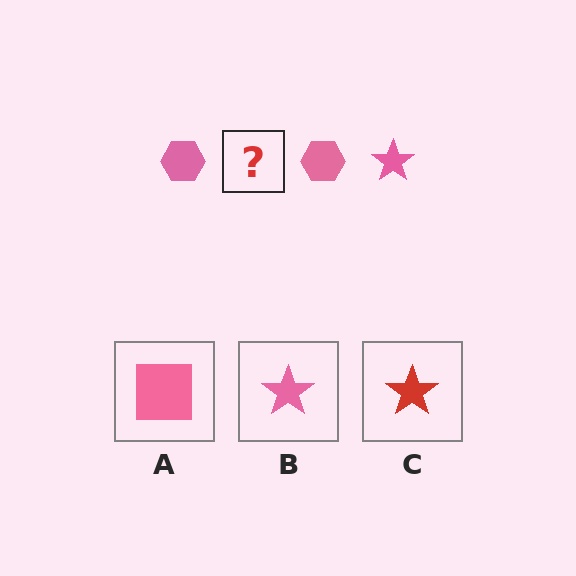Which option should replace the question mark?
Option B.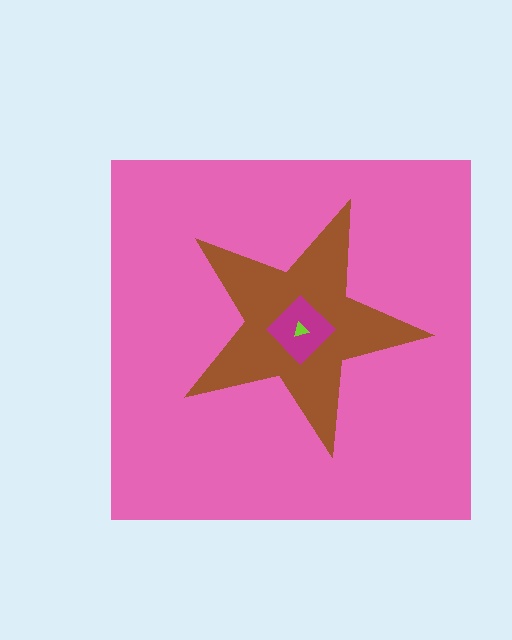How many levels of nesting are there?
4.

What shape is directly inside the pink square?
The brown star.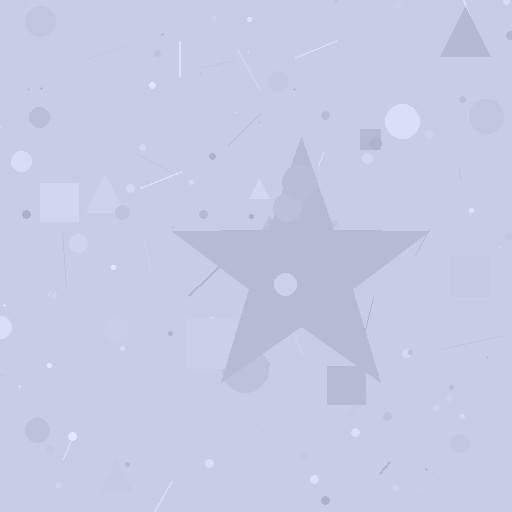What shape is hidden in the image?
A star is hidden in the image.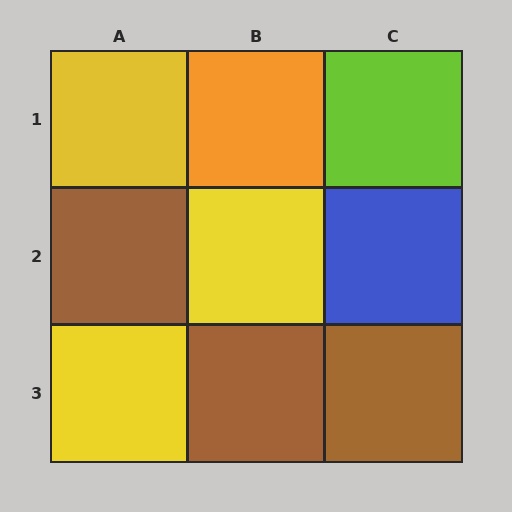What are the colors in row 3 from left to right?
Yellow, brown, brown.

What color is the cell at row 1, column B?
Orange.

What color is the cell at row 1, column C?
Lime.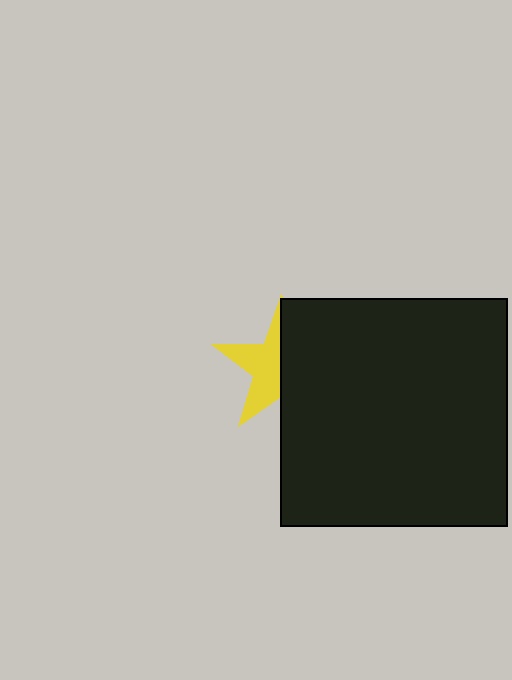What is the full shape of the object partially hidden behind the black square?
The partially hidden object is a yellow star.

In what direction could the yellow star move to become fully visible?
The yellow star could move left. That would shift it out from behind the black square entirely.